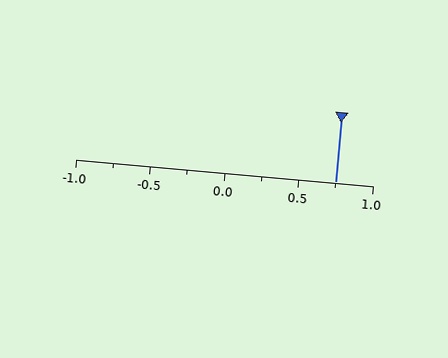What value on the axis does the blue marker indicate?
The marker indicates approximately 0.75.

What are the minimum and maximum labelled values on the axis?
The axis runs from -1.0 to 1.0.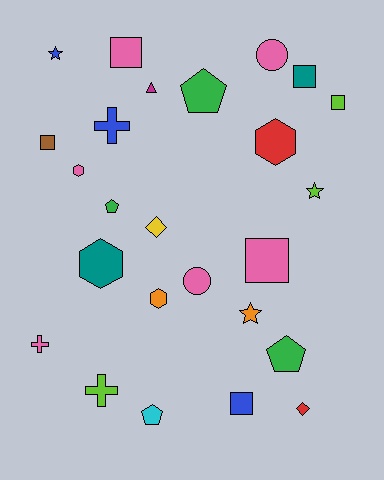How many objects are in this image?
There are 25 objects.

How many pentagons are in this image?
There are 4 pentagons.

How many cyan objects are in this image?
There is 1 cyan object.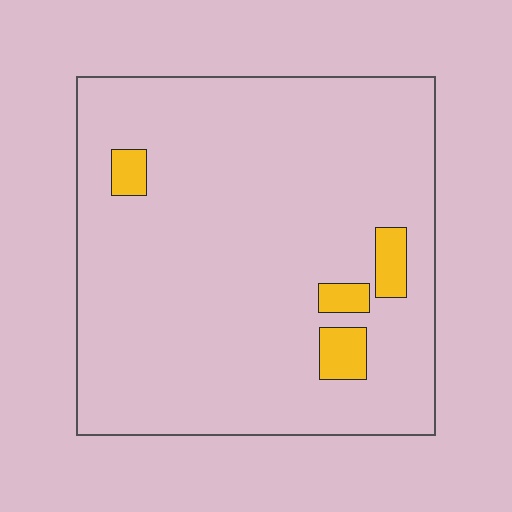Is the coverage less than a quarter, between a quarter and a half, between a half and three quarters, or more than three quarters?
Less than a quarter.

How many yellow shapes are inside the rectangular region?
4.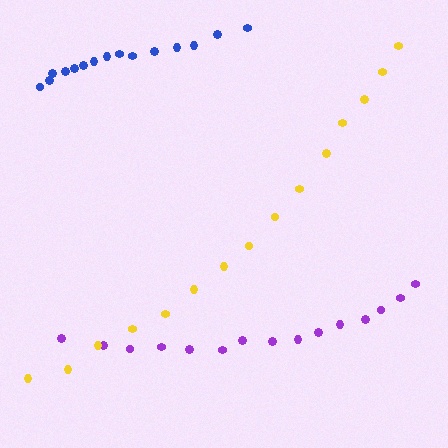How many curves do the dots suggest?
There are 3 distinct paths.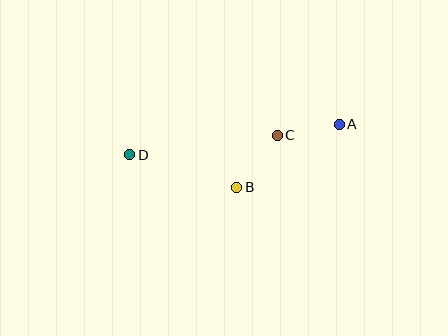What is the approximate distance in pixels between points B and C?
The distance between B and C is approximately 66 pixels.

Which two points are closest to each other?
Points A and C are closest to each other.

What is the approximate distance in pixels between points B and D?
The distance between B and D is approximately 112 pixels.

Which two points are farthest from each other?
Points A and D are farthest from each other.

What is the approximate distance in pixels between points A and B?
The distance between A and B is approximately 120 pixels.